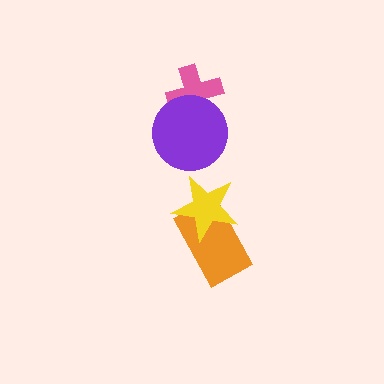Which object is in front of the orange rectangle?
The yellow star is in front of the orange rectangle.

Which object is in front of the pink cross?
The purple circle is in front of the pink cross.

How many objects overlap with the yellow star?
1 object overlaps with the yellow star.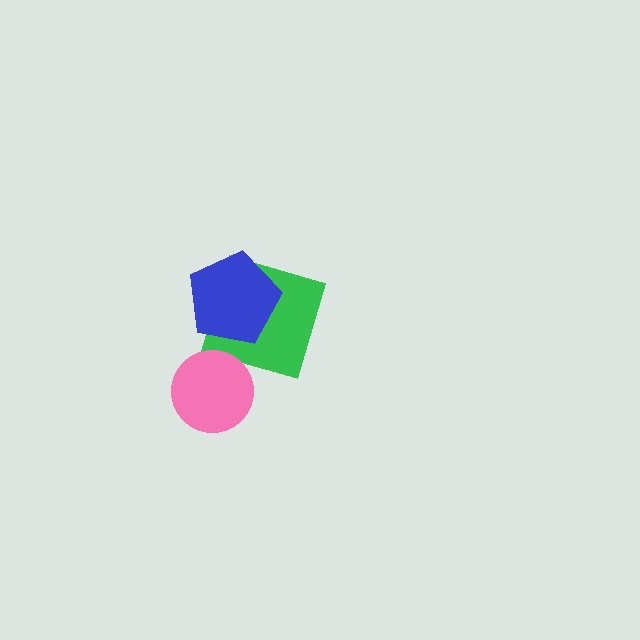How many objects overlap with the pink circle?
0 objects overlap with the pink circle.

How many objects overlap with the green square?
1 object overlaps with the green square.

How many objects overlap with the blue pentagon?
1 object overlaps with the blue pentagon.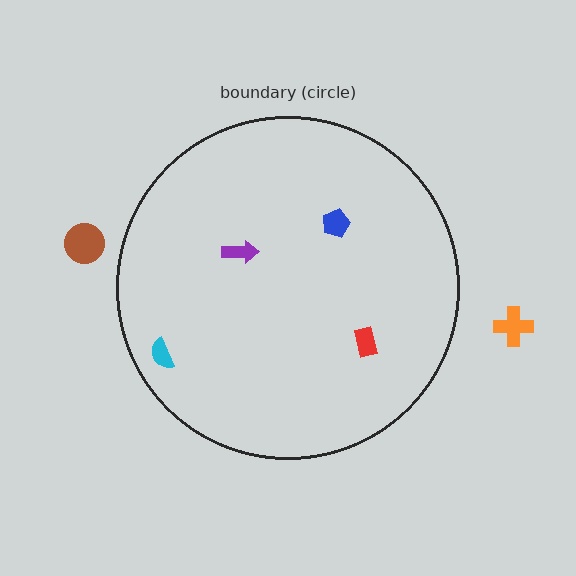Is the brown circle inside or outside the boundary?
Outside.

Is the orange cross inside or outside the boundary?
Outside.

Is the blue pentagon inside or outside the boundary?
Inside.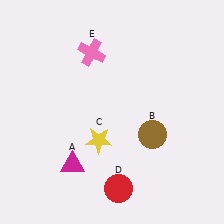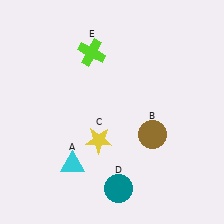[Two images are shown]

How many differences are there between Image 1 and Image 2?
There are 3 differences between the two images.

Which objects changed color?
A changed from magenta to cyan. D changed from red to teal. E changed from pink to lime.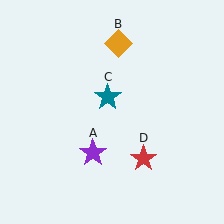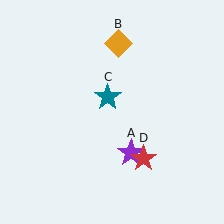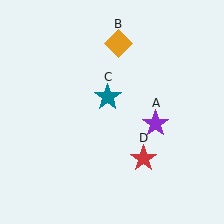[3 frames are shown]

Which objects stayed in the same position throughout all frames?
Orange diamond (object B) and teal star (object C) and red star (object D) remained stationary.